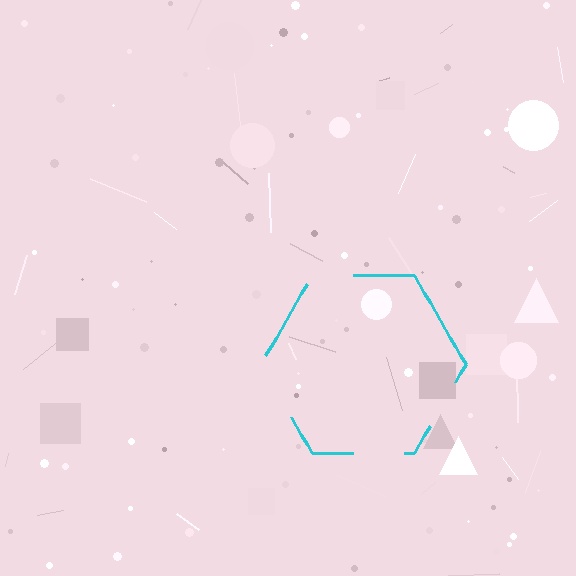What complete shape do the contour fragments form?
The contour fragments form a hexagon.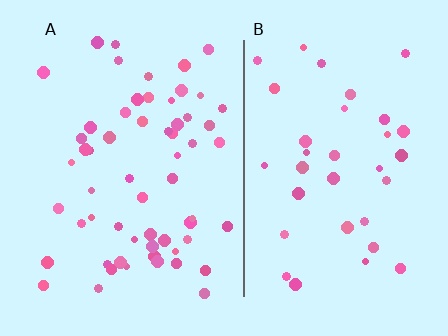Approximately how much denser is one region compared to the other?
Approximately 1.7× — region A over region B.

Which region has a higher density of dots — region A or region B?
A (the left).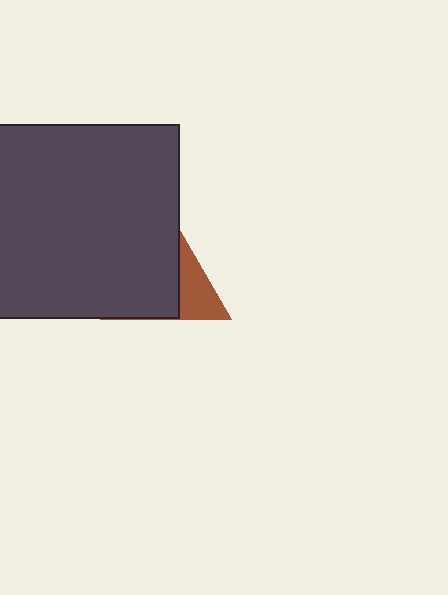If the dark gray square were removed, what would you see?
You would see the complete brown triangle.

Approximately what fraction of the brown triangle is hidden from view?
Roughly 69% of the brown triangle is hidden behind the dark gray square.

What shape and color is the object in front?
The object in front is a dark gray square.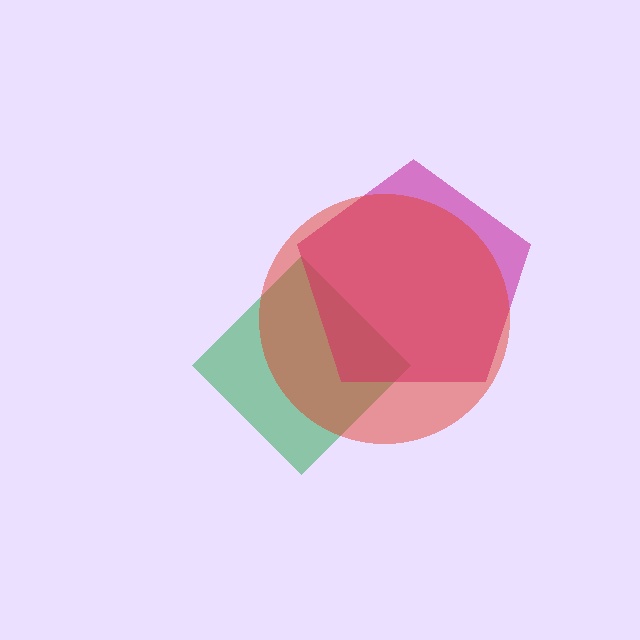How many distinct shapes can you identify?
There are 3 distinct shapes: a green diamond, a magenta pentagon, a red circle.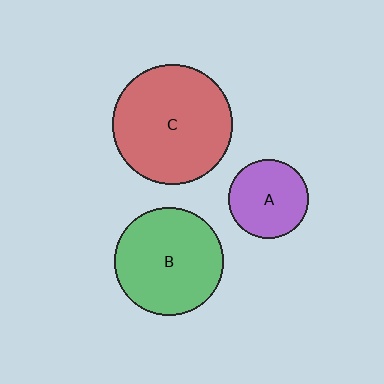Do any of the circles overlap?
No, none of the circles overlap.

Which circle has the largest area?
Circle C (red).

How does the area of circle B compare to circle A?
Approximately 1.9 times.